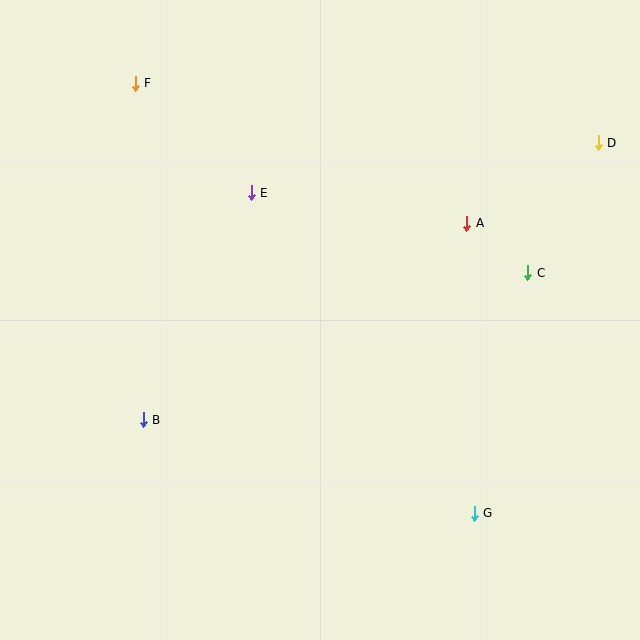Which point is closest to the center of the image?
Point E at (251, 193) is closest to the center.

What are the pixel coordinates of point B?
Point B is at (143, 420).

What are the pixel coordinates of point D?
Point D is at (598, 143).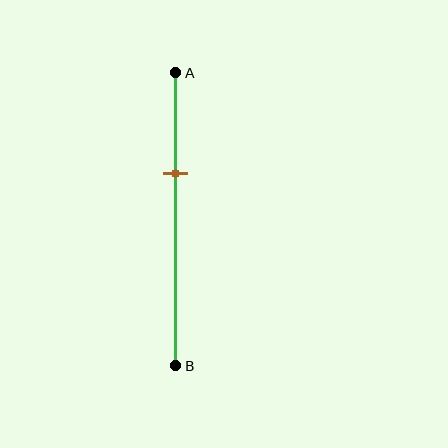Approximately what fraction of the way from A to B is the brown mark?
The brown mark is approximately 35% of the way from A to B.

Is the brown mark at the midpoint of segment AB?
No, the mark is at about 35% from A, not at the 50% midpoint.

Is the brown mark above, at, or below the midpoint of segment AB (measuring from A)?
The brown mark is above the midpoint of segment AB.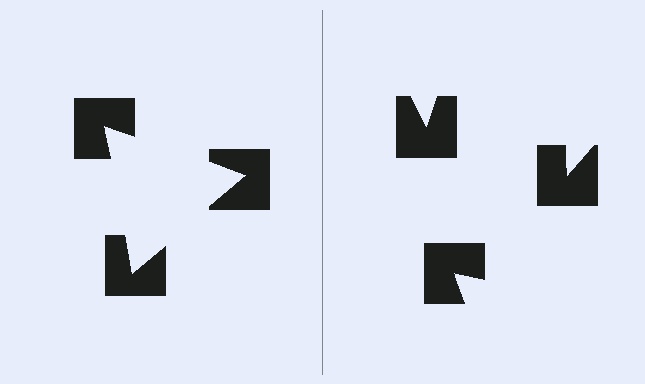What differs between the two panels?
The notched squares are positioned identically on both sides; only the wedge orientations differ. On the left they align to a triangle; on the right they are misaligned.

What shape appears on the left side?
An illusory triangle.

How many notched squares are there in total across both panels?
6 — 3 on each side.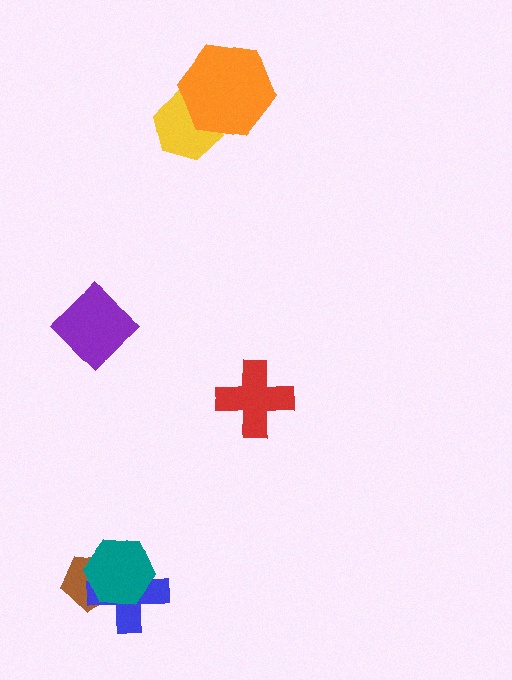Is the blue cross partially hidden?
Yes, it is partially covered by another shape.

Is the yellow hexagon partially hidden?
Yes, it is partially covered by another shape.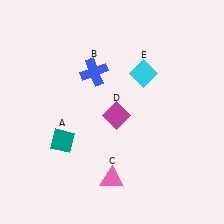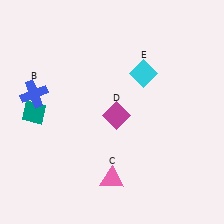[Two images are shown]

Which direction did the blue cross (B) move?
The blue cross (B) moved left.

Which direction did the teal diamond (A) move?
The teal diamond (A) moved left.